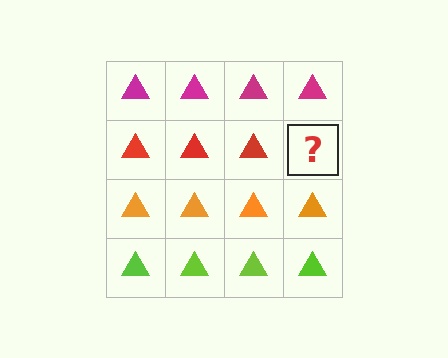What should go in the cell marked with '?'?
The missing cell should contain a red triangle.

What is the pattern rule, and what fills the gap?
The rule is that each row has a consistent color. The gap should be filled with a red triangle.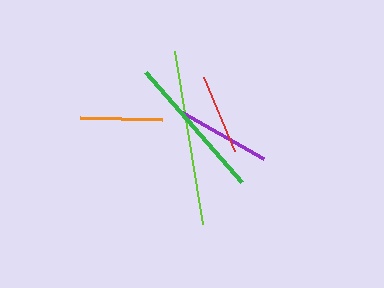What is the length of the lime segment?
The lime segment is approximately 175 pixels long.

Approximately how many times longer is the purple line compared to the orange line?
The purple line is approximately 1.1 times the length of the orange line.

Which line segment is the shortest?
The red line is the shortest at approximately 81 pixels.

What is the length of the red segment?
The red segment is approximately 81 pixels long.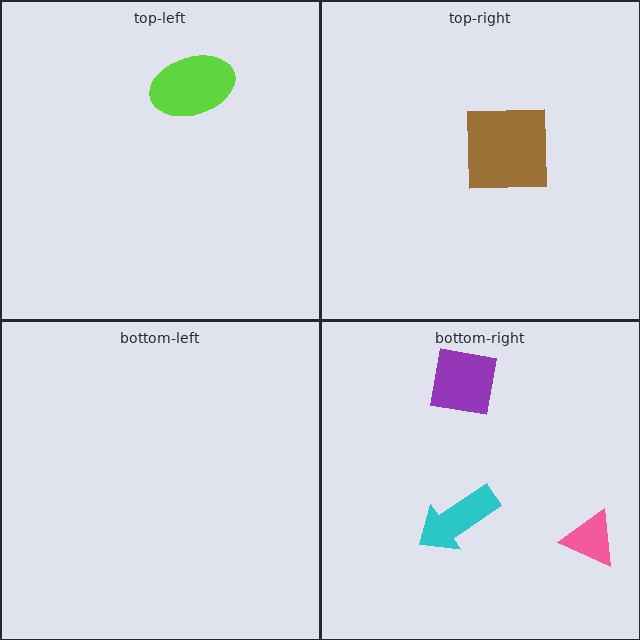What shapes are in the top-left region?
The lime ellipse.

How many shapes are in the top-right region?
1.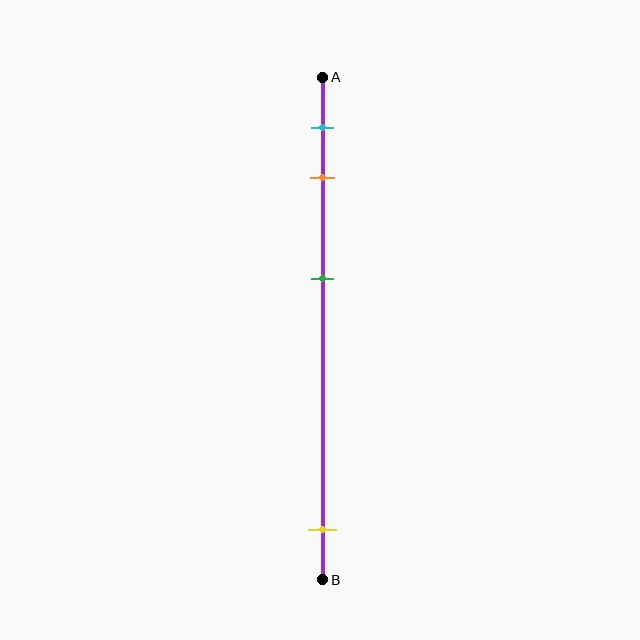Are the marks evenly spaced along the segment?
No, the marks are not evenly spaced.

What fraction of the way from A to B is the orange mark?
The orange mark is approximately 20% (0.2) of the way from A to B.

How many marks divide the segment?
There are 4 marks dividing the segment.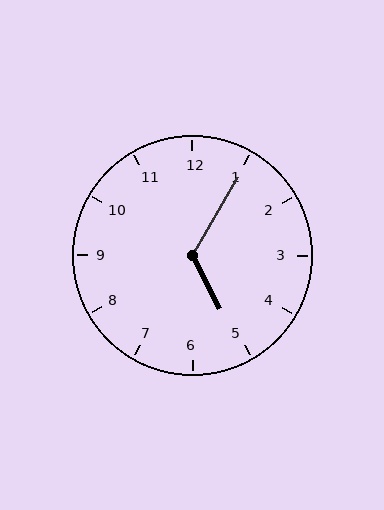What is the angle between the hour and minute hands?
Approximately 122 degrees.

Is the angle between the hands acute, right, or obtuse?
It is obtuse.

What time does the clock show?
5:05.